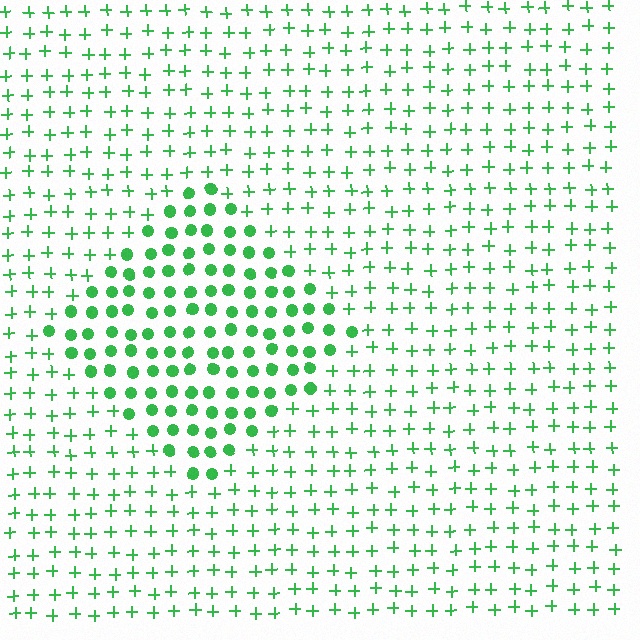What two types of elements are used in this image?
The image uses circles inside the diamond region and plus signs outside it.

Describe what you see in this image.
The image is filled with small green elements arranged in a uniform grid. A diamond-shaped region contains circles, while the surrounding area contains plus signs. The boundary is defined purely by the change in element shape.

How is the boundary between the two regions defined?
The boundary is defined by a change in element shape: circles inside vs. plus signs outside. All elements share the same color and spacing.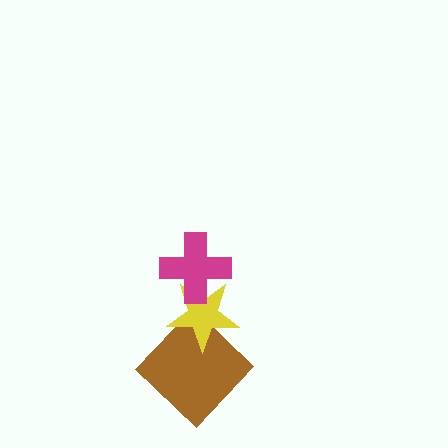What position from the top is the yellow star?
The yellow star is 2nd from the top.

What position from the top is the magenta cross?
The magenta cross is 1st from the top.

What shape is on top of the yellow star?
The magenta cross is on top of the yellow star.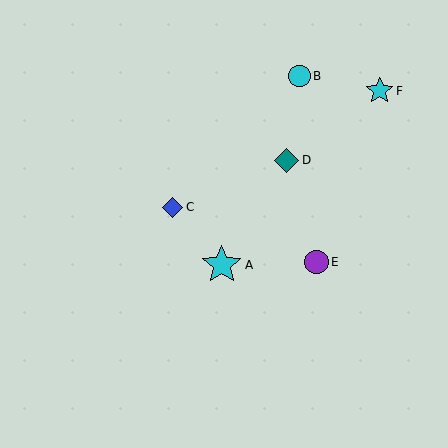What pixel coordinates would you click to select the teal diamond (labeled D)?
Click at (286, 160) to select the teal diamond D.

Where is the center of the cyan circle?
The center of the cyan circle is at (299, 76).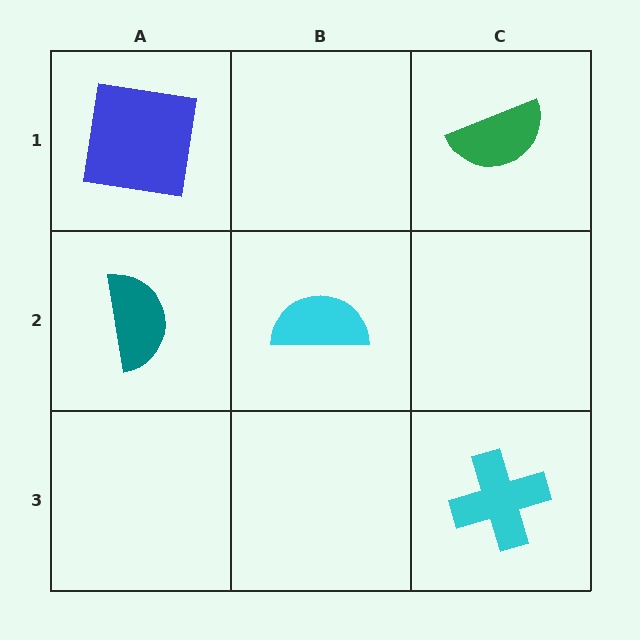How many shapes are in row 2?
2 shapes.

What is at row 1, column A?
A blue square.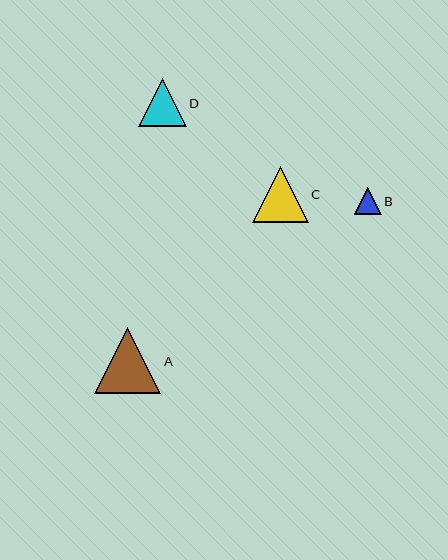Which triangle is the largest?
Triangle A is the largest with a size of approximately 66 pixels.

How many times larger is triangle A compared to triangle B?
Triangle A is approximately 2.5 times the size of triangle B.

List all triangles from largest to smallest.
From largest to smallest: A, C, D, B.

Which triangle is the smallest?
Triangle B is the smallest with a size of approximately 27 pixels.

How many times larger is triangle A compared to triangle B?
Triangle A is approximately 2.5 times the size of triangle B.